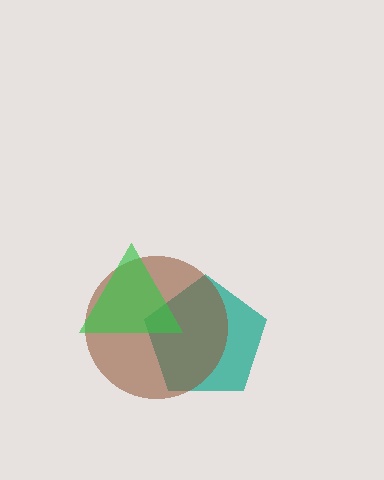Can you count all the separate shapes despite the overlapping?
Yes, there are 3 separate shapes.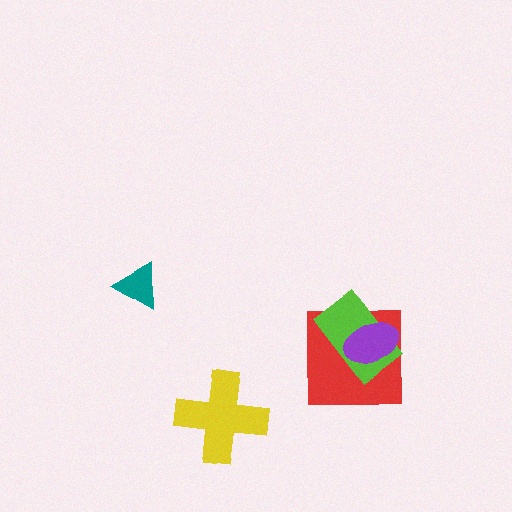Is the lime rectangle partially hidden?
Yes, it is partially covered by another shape.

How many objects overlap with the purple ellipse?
2 objects overlap with the purple ellipse.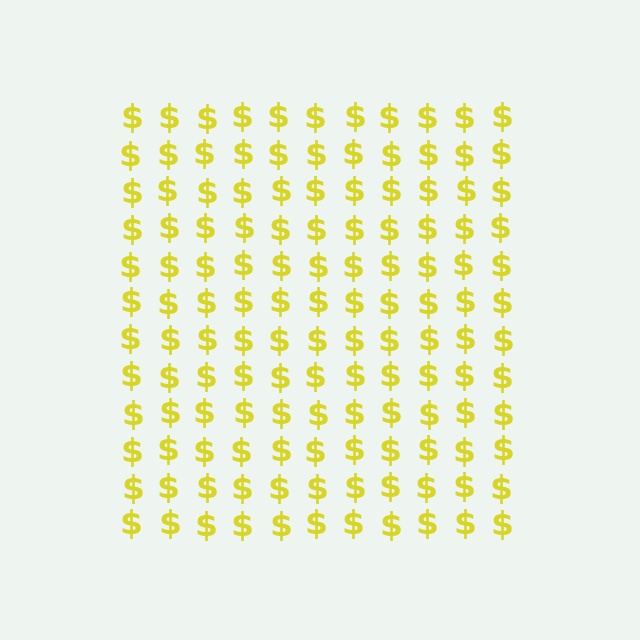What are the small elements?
The small elements are dollar signs.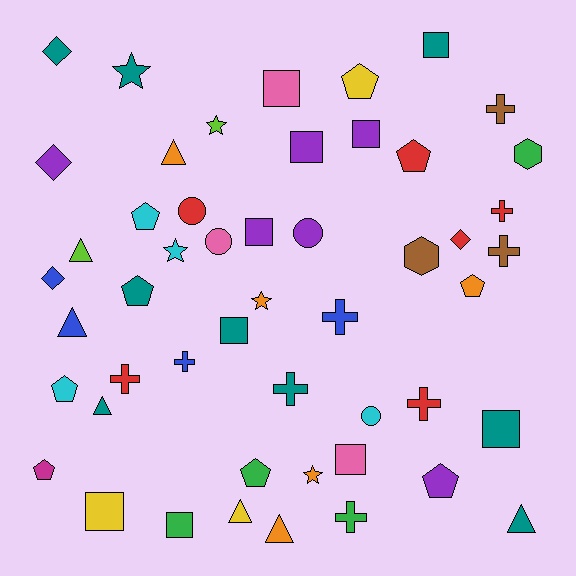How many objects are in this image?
There are 50 objects.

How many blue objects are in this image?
There are 4 blue objects.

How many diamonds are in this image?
There are 4 diamonds.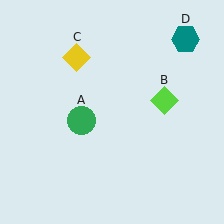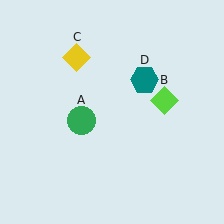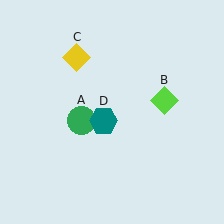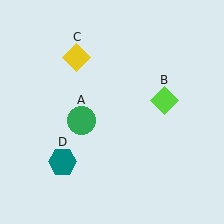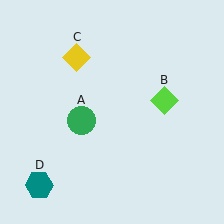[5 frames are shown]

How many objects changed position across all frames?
1 object changed position: teal hexagon (object D).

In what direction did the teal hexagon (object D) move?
The teal hexagon (object D) moved down and to the left.